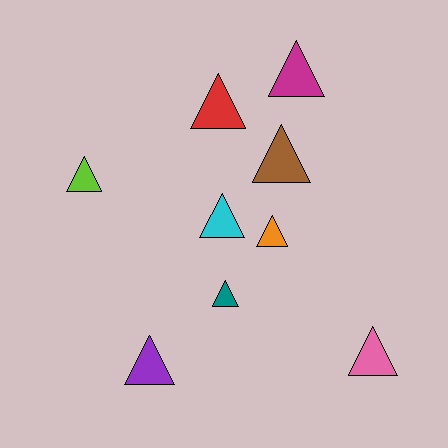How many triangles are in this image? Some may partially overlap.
There are 9 triangles.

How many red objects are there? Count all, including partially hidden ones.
There is 1 red object.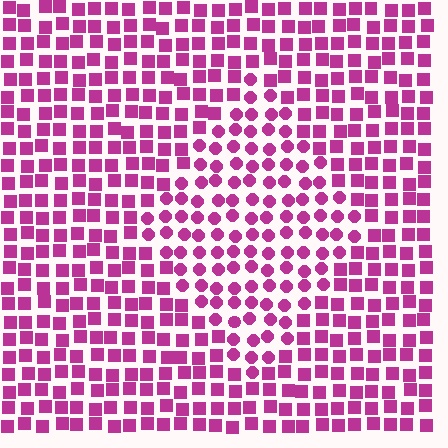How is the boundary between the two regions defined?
The boundary is defined by a change in element shape: circles inside vs. squares outside. All elements share the same color and spacing.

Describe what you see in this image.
The image is filled with small magenta elements arranged in a uniform grid. A diamond-shaped region contains circles, while the surrounding area contains squares. The boundary is defined purely by the change in element shape.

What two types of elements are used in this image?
The image uses circles inside the diamond region and squares outside it.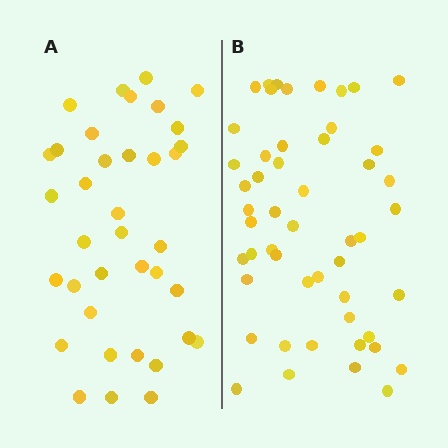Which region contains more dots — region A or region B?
Region B (the right region) has more dots.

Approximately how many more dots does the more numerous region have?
Region B has approximately 15 more dots than region A.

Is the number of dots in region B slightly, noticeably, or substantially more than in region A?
Region B has noticeably more, but not dramatically so. The ratio is roughly 1.4 to 1.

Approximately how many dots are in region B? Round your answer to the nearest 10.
About 50 dots. (The exact count is 51, which rounds to 50.)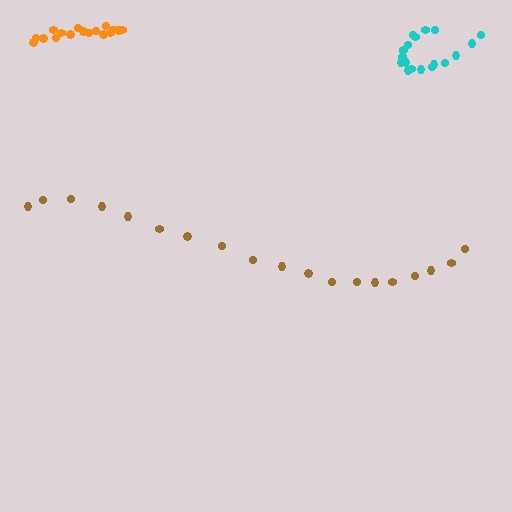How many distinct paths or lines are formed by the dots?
There are 3 distinct paths.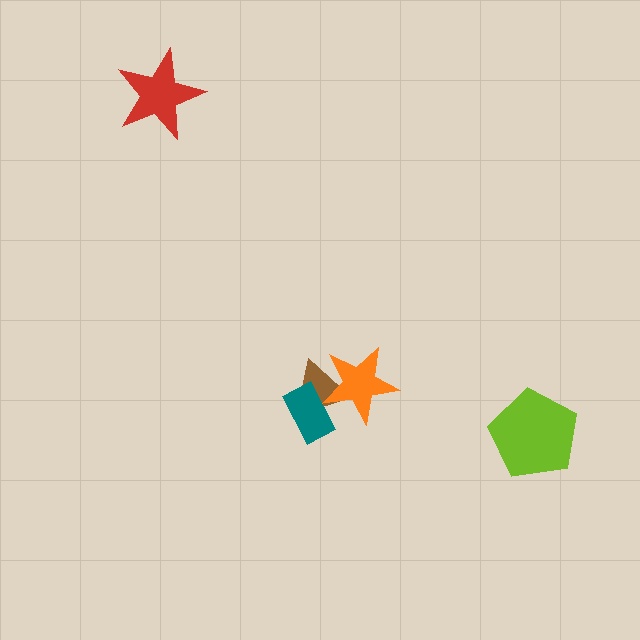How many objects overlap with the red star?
0 objects overlap with the red star.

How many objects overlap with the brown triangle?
2 objects overlap with the brown triangle.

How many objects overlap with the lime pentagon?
0 objects overlap with the lime pentagon.